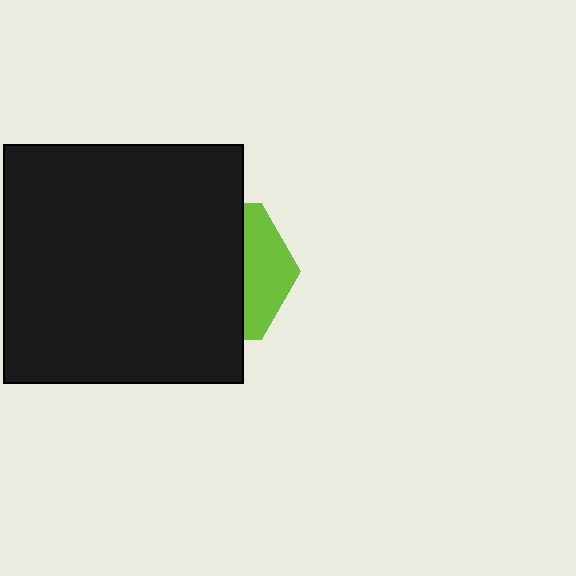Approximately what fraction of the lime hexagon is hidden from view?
Roughly 68% of the lime hexagon is hidden behind the black square.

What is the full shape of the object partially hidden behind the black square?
The partially hidden object is a lime hexagon.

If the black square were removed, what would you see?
You would see the complete lime hexagon.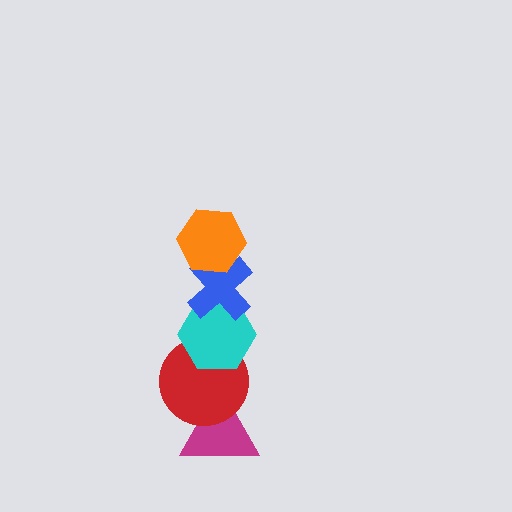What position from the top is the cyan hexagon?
The cyan hexagon is 3rd from the top.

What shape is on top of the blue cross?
The orange hexagon is on top of the blue cross.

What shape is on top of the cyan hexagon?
The blue cross is on top of the cyan hexagon.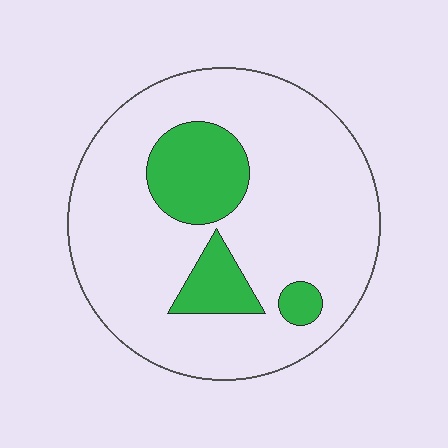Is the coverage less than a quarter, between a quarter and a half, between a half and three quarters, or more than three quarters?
Less than a quarter.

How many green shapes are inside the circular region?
3.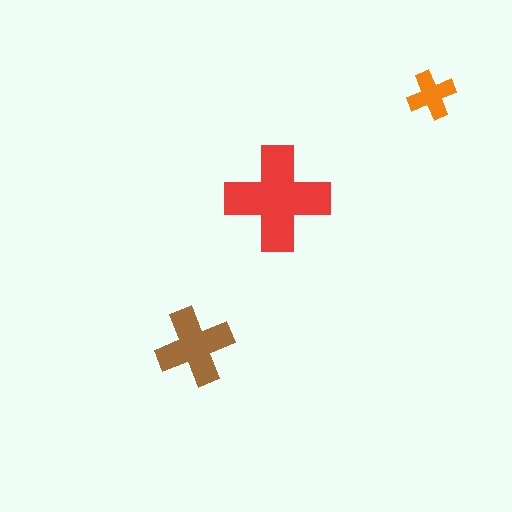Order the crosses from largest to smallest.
the red one, the brown one, the orange one.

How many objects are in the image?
There are 3 objects in the image.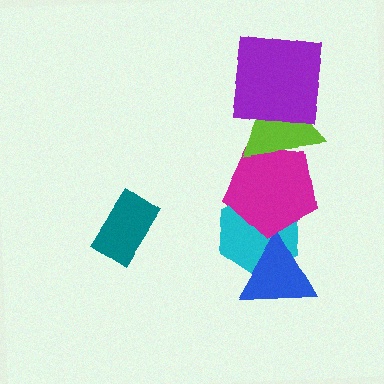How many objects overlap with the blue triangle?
1 object overlaps with the blue triangle.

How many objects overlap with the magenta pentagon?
2 objects overlap with the magenta pentagon.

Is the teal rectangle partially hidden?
No, no other shape covers it.